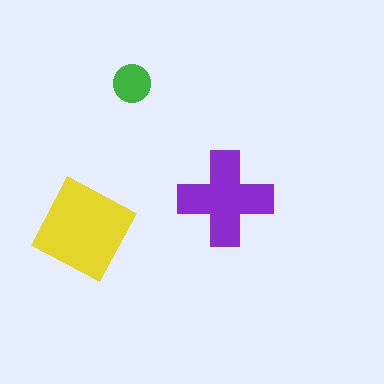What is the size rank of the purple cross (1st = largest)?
2nd.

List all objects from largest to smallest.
The yellow diamond, the purple cross, the green circle.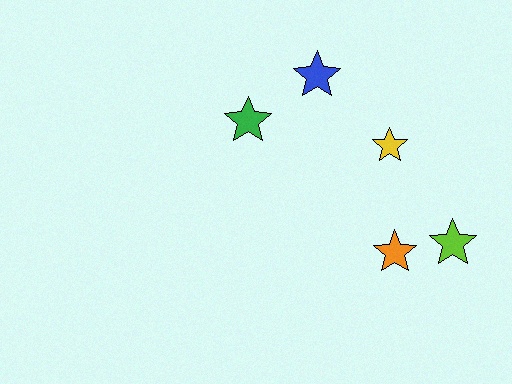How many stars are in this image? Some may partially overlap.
There are 5 stars.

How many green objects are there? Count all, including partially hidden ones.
There is 1 green object.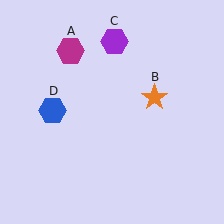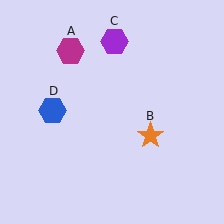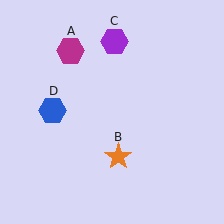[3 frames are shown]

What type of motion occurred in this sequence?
The orange star (object B) rotated clockwise around the center of the scene.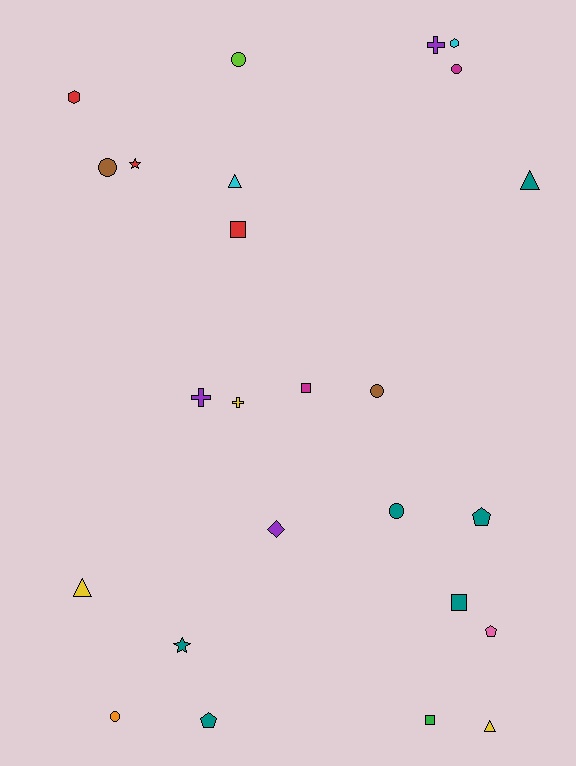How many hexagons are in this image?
There are 2 hexagons.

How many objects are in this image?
There are 25 objects.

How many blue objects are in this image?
There are no blue objects.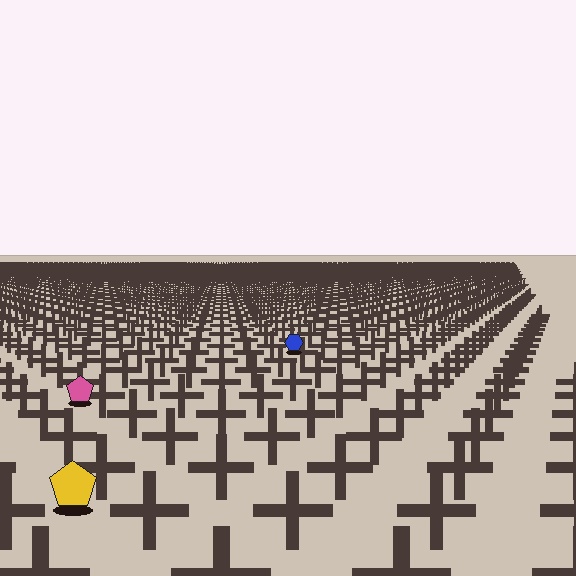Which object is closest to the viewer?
The yellow pentagon is closest. The texture marks near it are larger and more spread out.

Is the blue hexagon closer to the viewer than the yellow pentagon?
No. The yellow pentagon is closer — you can tell from the texture gradient: the ground texture is coarser near it.